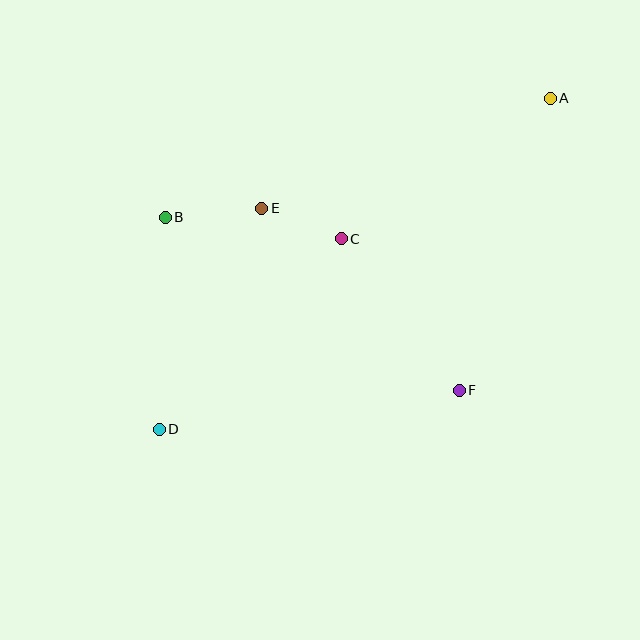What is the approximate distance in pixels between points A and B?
The distance between A and B is approximately 403 pixels.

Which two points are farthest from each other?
Points A and D are farthest from each other.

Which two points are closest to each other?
Points C and E are closest to each other.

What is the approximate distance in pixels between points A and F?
The distance between A and F is approximately 306 pixels.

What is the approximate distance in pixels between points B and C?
The distance between B and C is approximately 177 pixels.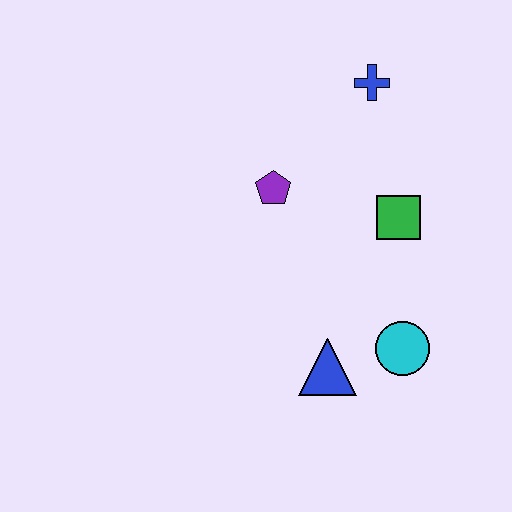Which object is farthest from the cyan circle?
The blue cross is farthest from the cyan circle.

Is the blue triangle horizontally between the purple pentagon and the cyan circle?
Yes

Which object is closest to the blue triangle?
The cyan circle is closest to the blue triangle.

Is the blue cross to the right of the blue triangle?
Yes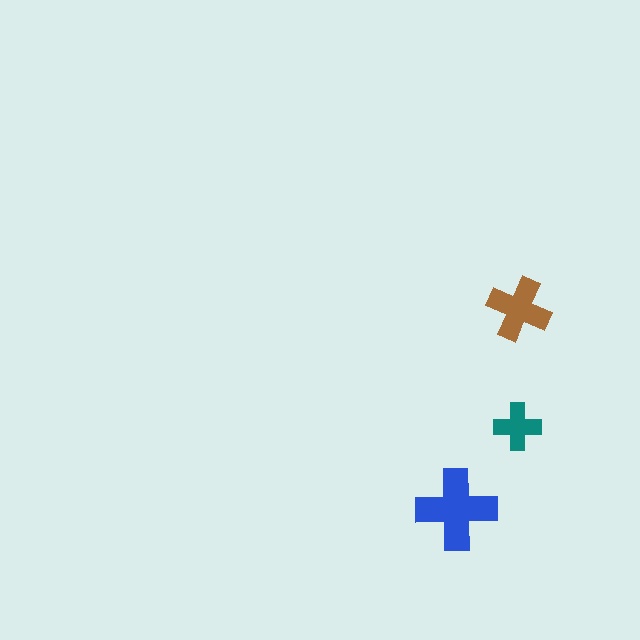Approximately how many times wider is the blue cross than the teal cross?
About 1.5 times wider.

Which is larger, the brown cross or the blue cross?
The blue one.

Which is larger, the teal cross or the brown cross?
The brown one.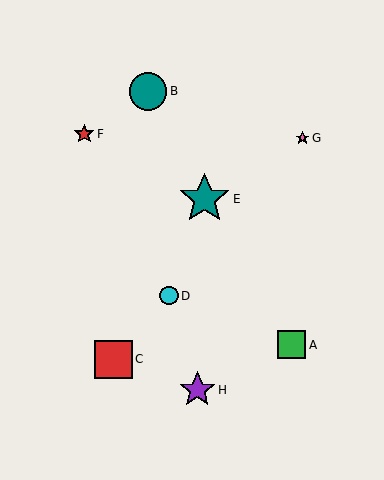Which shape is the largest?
The teal star (labeled E) is the largest.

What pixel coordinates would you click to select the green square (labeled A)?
Click at (292, 345) to select the green square A.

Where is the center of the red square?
The center of the red square is at (113, 359).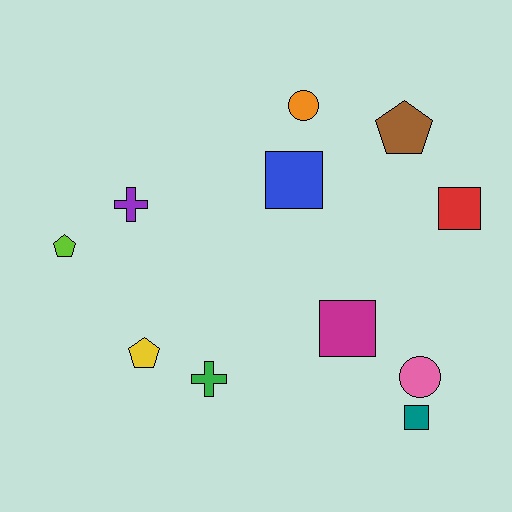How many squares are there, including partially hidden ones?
There are 4 squares.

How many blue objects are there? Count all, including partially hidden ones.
There is 1 blue object.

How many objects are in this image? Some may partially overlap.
There are 11 objects.